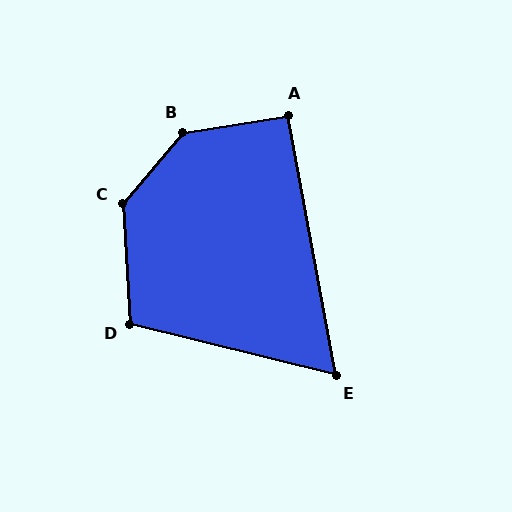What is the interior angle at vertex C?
Approximately 136 degrees (obtuse).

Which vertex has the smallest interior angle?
E, at approximately 66 degrees.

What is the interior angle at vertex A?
Approximately 92 degrees (approximately right).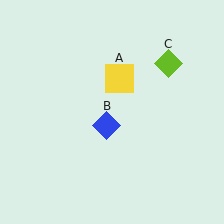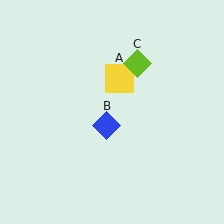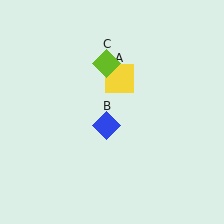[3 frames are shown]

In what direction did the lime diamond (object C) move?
The lime diamond (object C) moved left.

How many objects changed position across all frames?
1 object changed position: lime diamond (object C).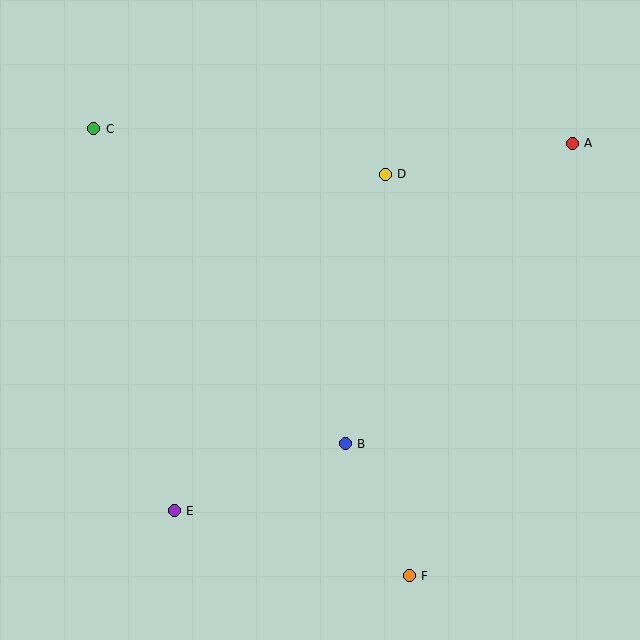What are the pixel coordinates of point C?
Point C is at (94, 129).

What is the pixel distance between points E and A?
The distance between E and A is 542 pixels.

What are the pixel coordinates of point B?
Point B is at (345, 444).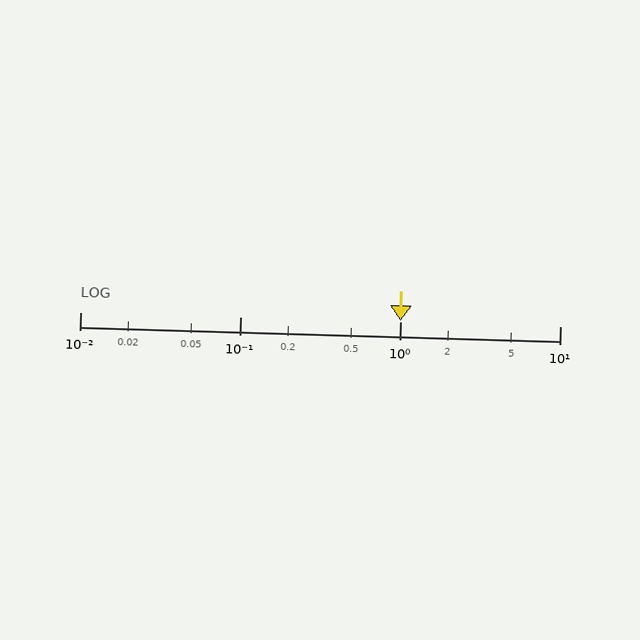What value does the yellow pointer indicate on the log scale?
The pointer indicates approximately 1.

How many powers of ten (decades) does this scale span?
The scale spans 3 decades, from 0.01 to 10.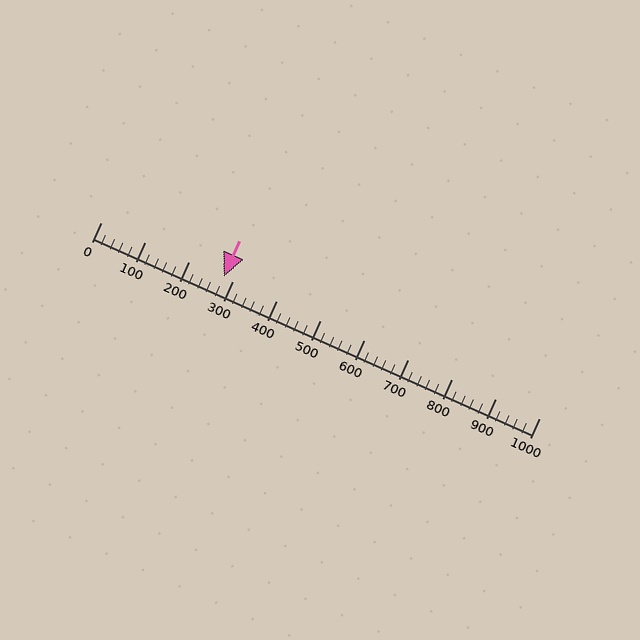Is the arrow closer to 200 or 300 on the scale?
The arrow is closer to 300.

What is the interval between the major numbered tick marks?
The major tick marks are spaced 100 units apart.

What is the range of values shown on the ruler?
The ruler shows values from 0 to 1000.